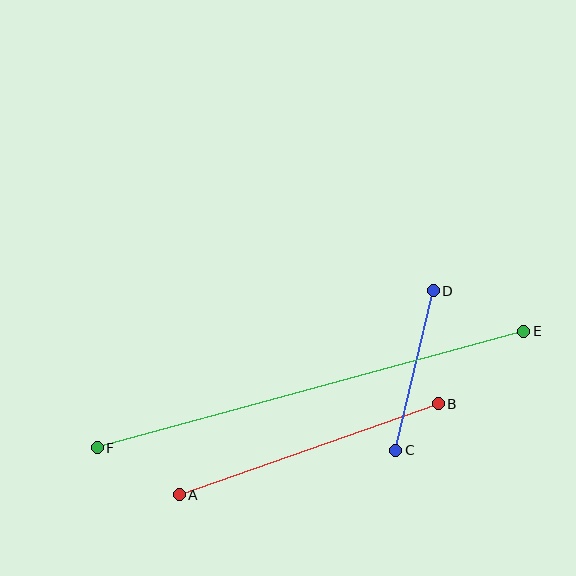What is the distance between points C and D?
The distance is approximately 164 pixels.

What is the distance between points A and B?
The distance is approximately 275 pixels.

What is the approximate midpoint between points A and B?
The midpoint is at approximately (309, 449) pixels.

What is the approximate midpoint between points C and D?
The midpoint is at approximately (414, 370) pixels.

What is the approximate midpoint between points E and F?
The midpoint is at approximately (311, 389) pixels.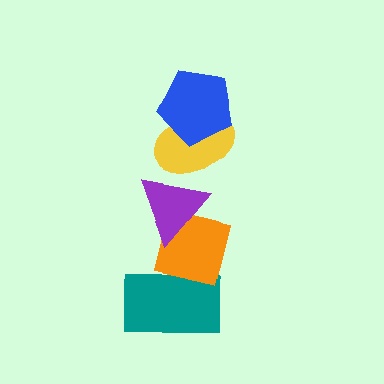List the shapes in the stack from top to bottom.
From top to bottom: the blue pentagon, the yellow ellipse, the purple triangle, the orange square, the teal rectangle.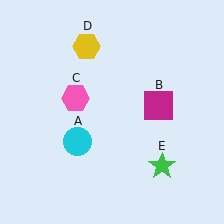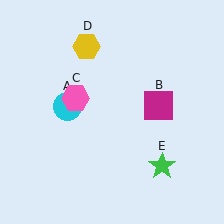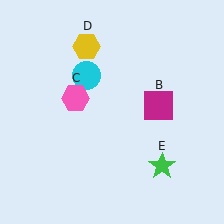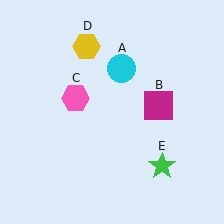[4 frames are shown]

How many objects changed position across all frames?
1 object changed position: cyan circle (object A).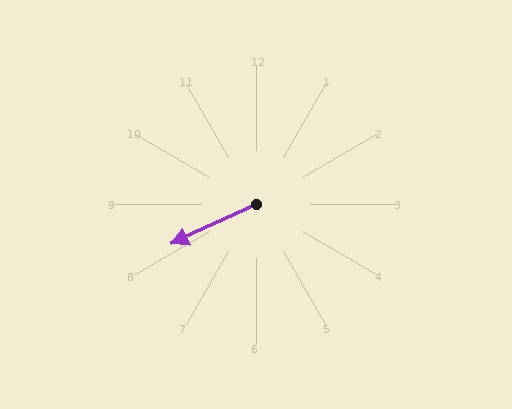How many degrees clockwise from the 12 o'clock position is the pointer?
Approximately 245 degrees.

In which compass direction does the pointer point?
Southwest.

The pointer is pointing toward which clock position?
Roughly 8 o'clock.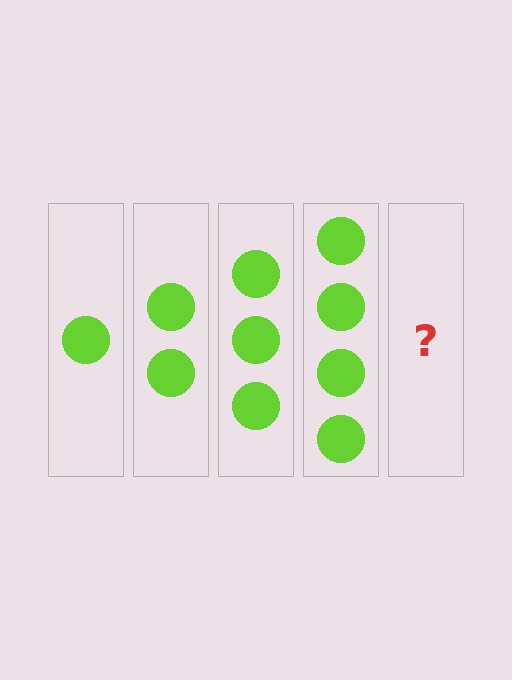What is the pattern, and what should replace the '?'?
The pattern is that each step adds one more circle. The '?' should be 5 circles.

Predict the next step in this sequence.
The next step is 5 circles.